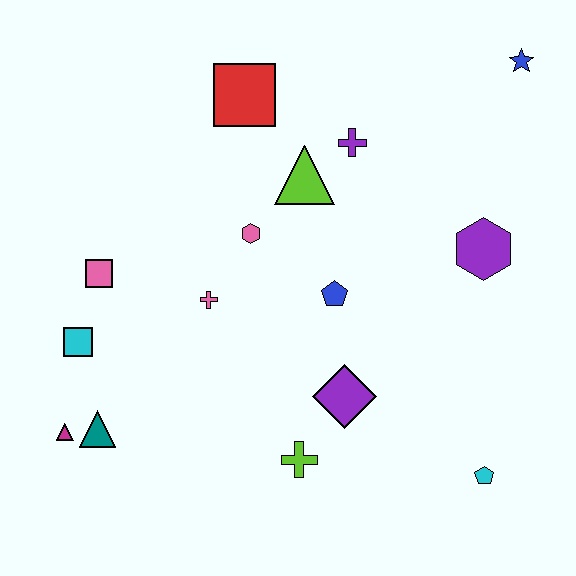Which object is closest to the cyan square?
The pink square is closest to the cyan square.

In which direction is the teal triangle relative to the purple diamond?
The teal triangle is to the left of the purple diamond.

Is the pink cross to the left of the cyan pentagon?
Yes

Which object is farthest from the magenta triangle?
The blue star is farthest from the magenta triangle.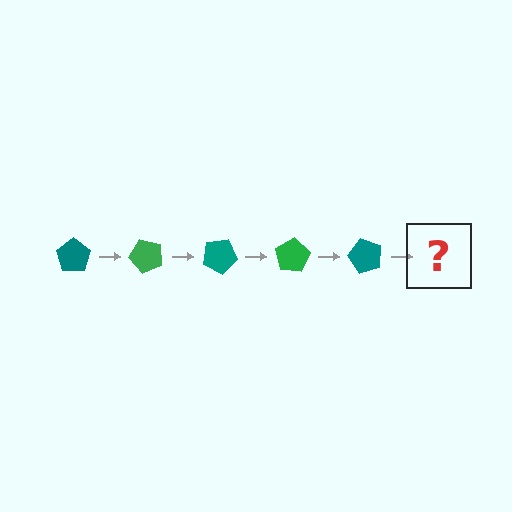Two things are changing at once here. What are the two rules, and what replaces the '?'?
The two rules are that it rotates 50 degrees each step and the color cycles through teal and green. The '?' should be a green pentagon, rotated 250 degrees from the start.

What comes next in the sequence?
The next element should be a green pentagon, rotated 250 degrees from the start.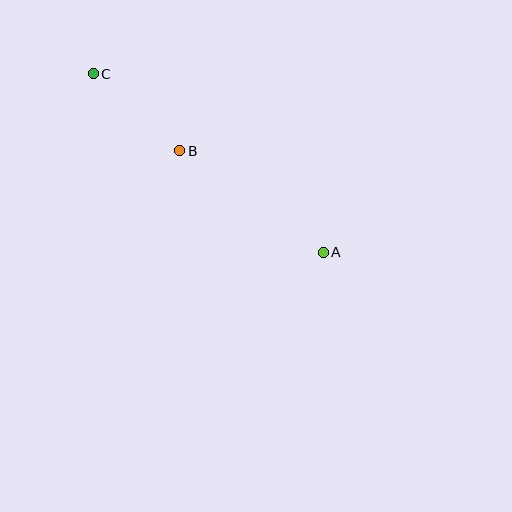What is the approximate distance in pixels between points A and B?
The distance between A and B is approximately 176 pixels.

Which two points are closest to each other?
Points B and C are closest to each other.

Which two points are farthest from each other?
Points A and C are farthest from each other.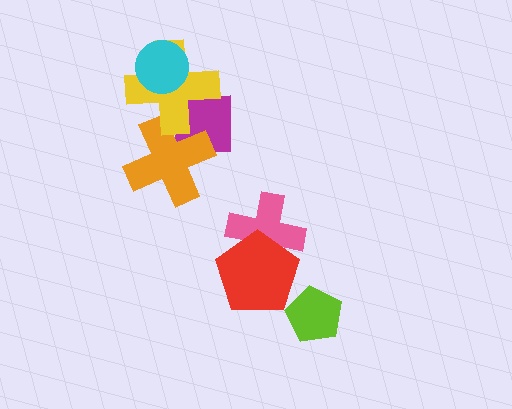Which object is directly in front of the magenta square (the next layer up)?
The orange cross is directly in front of the magenta square.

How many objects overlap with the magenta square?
2 objects overlap with the magenta square.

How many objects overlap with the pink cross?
1 object overlaps with the pink cross.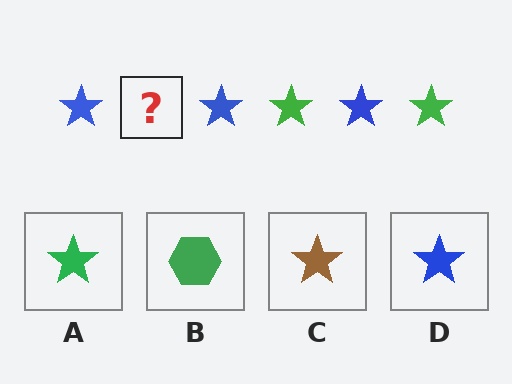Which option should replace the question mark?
Option A.